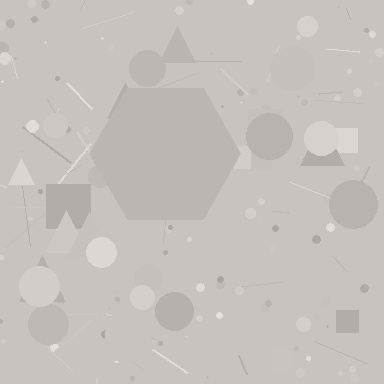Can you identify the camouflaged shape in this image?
The camouflaged shape is a hexagon.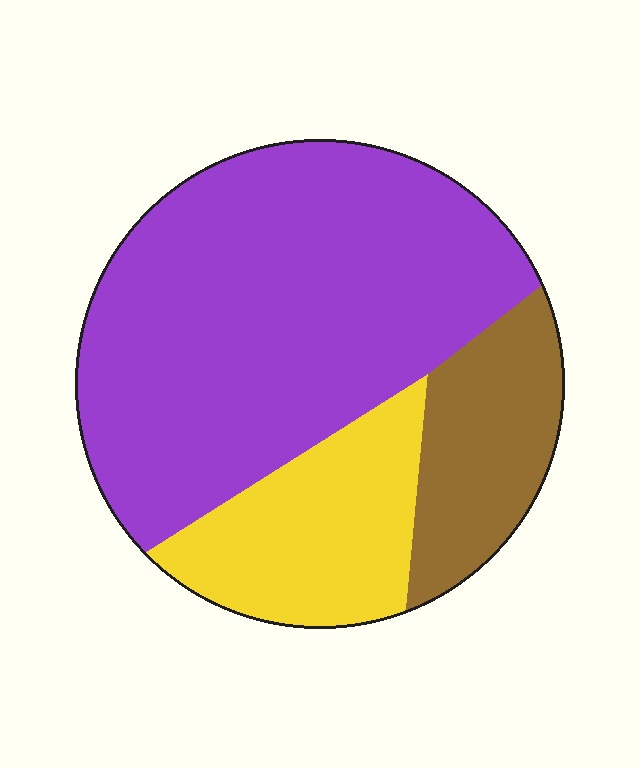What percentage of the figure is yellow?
Yellow covers roughly 20% of the figure.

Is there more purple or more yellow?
Purple.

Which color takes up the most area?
Purple, at roughly 60%.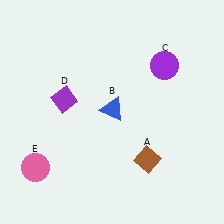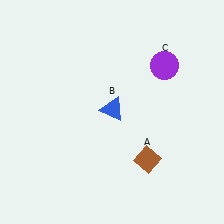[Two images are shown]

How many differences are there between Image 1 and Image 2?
There are 2 differences between the two images.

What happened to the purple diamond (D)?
The purple diamond (D) was removed in Image 2. It was in the top-left area of Image 1.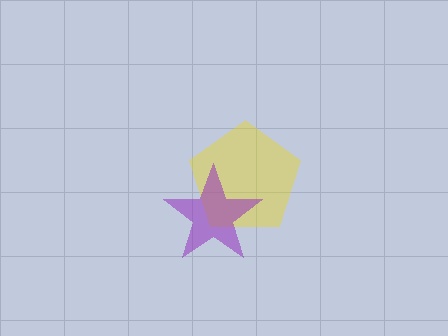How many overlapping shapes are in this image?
There are 2 overlapping shapes in the image.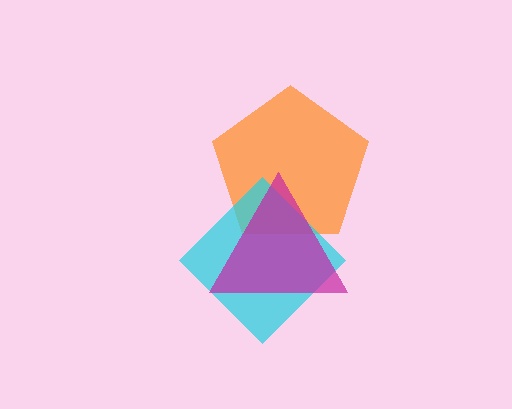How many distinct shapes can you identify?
There are 3 distinct shapes: an orange pentagon, a cyan diamond, a magenta triangle.